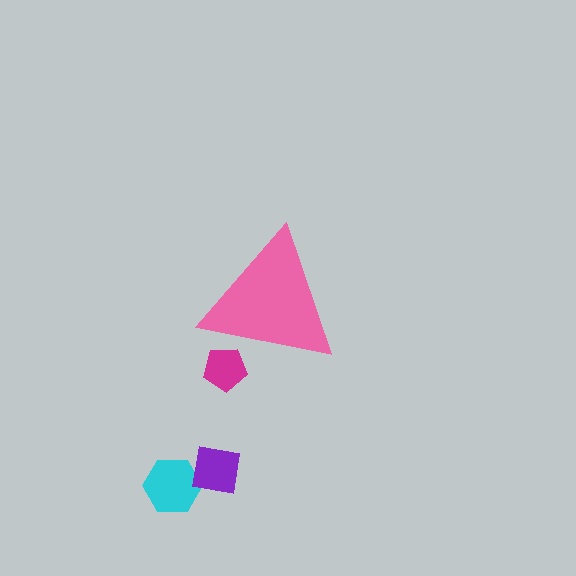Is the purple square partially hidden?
No, the purple square is fully visible.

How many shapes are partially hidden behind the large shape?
1 shape is partially hidden.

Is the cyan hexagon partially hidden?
No, the cyan hexagon is fully visible.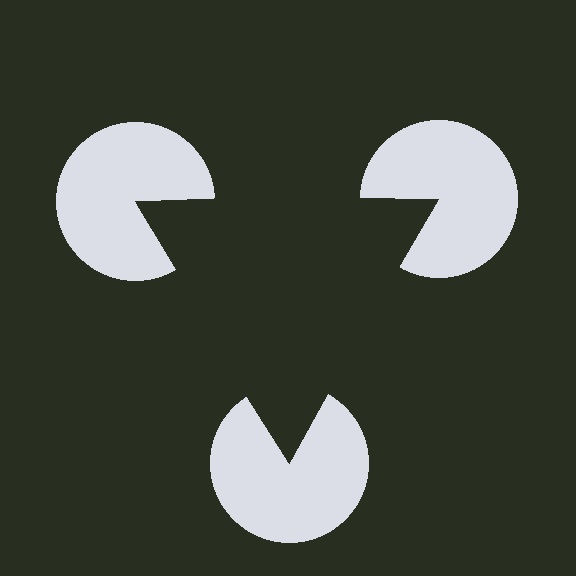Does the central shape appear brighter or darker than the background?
It typically appears slightly darker than the background, even though no actual brightness change is drawn.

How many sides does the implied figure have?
3 sides.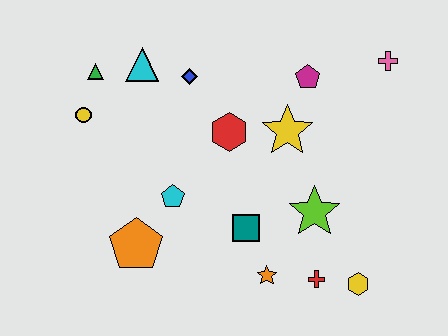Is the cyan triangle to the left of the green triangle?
No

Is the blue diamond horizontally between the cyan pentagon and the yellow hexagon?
Yes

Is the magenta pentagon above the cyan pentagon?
Yes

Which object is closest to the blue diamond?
The cyan triangle is closest to the blue diamond.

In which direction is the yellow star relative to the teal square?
The yellow star is above the teal square.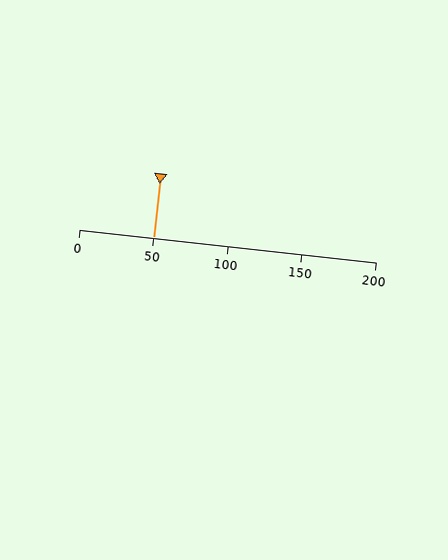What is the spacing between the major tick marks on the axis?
The major ticks are spaced 50 apart.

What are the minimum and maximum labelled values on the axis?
The axis runs from 0 to 200.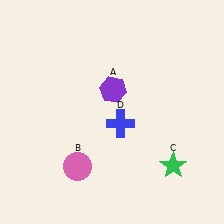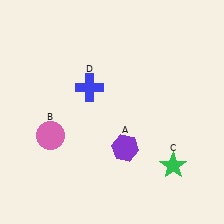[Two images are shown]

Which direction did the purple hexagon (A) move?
The purple hexagon (A) moved down.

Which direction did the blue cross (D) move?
The blue cross (D) moved up.